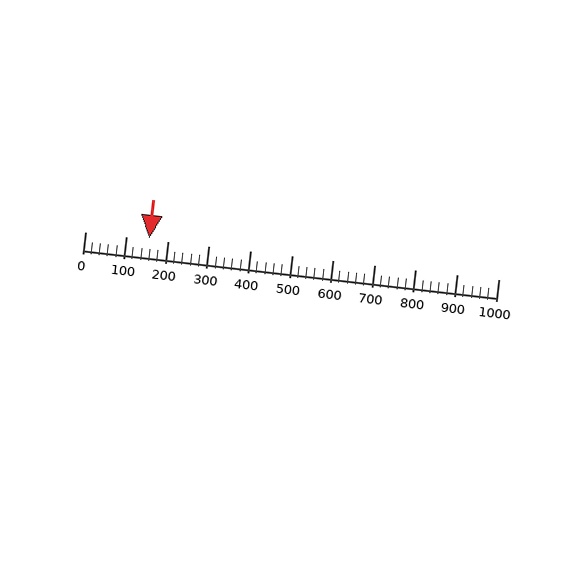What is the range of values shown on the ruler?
The ruler shows values from 0 to 1000.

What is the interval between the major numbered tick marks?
The major tick marks are spaced 100 units apart.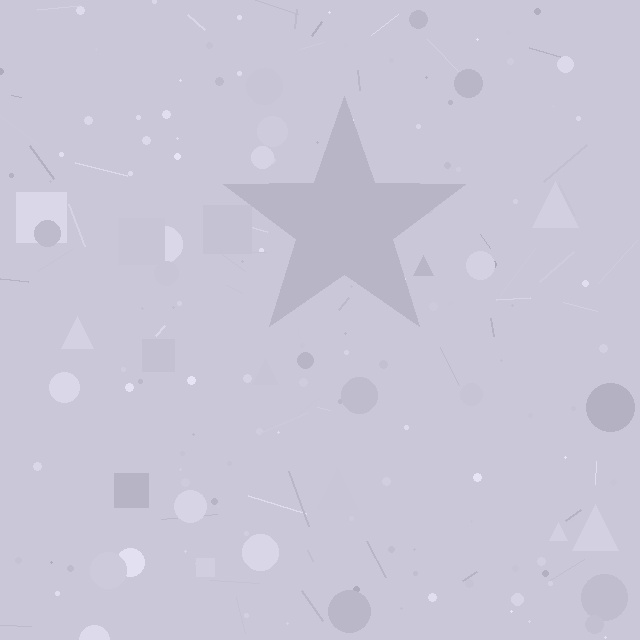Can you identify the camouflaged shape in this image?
The camouflaged shape is a star.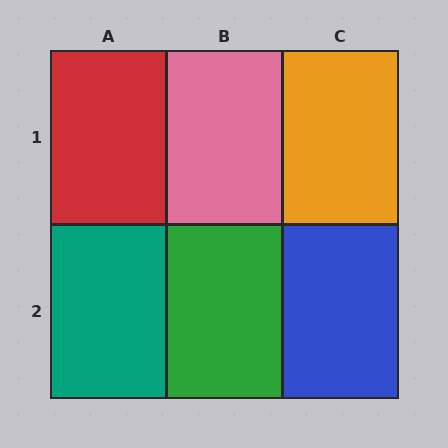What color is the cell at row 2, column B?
Green.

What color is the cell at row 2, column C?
Blue.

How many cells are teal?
1 cell is teal.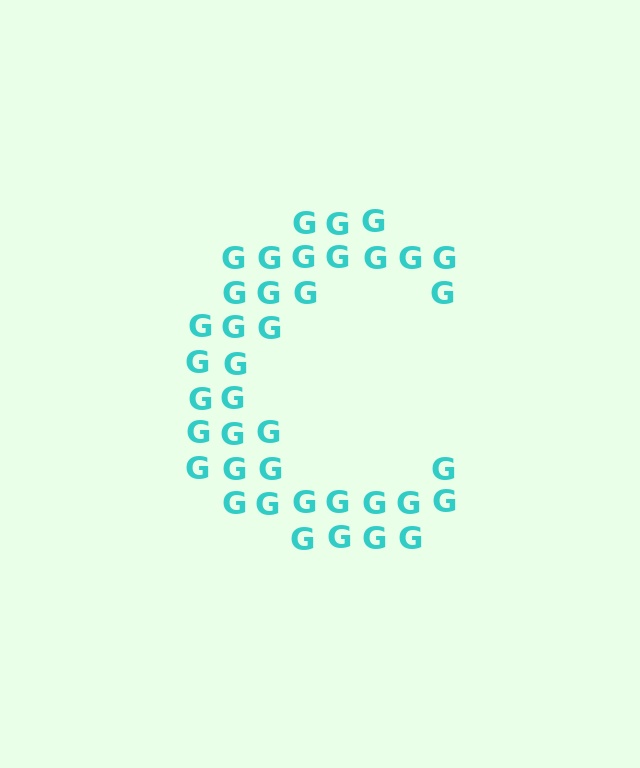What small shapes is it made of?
It is made of small letter G's.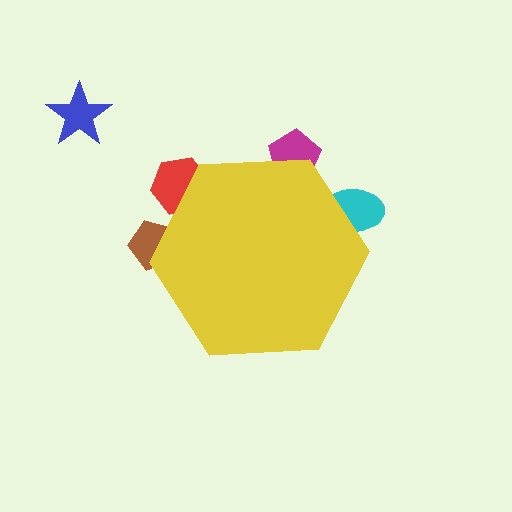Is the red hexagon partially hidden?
Yes, the red hexagon is partially hidden behind the yellow hexagon.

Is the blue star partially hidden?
No, the blue star is fully visible.